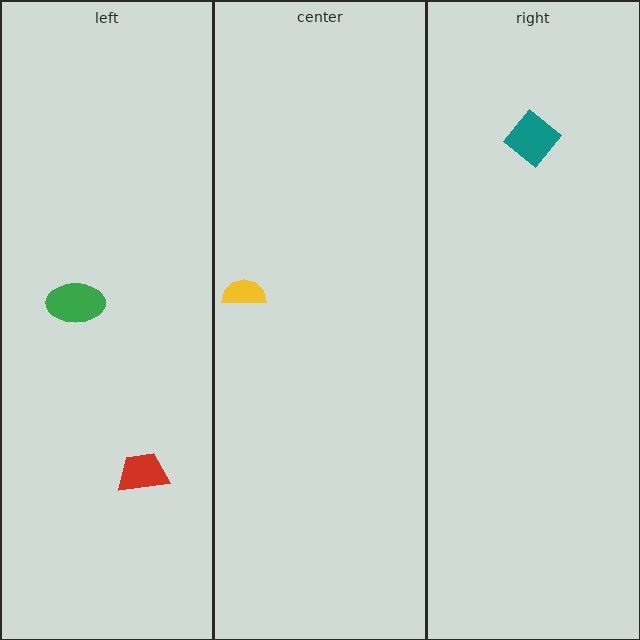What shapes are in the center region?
The yellow semicircle.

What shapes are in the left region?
The red trapezoid, the green ellipse.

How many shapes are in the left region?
2.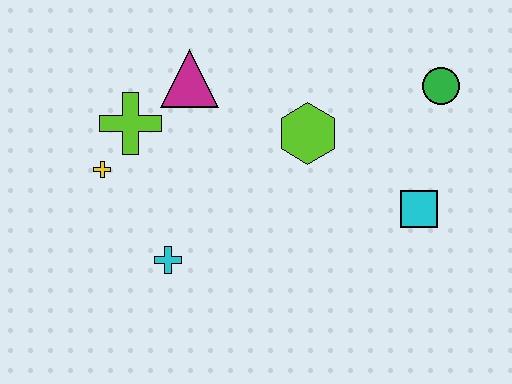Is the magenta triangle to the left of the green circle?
Yes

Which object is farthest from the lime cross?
The green circle is farthest from the lime cross.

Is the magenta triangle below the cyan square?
No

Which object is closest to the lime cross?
The yellow cross is closest to the lime cross.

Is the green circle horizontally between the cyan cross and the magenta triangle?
No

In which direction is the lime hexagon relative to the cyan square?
The lime hexagon is to the left of the cyan square.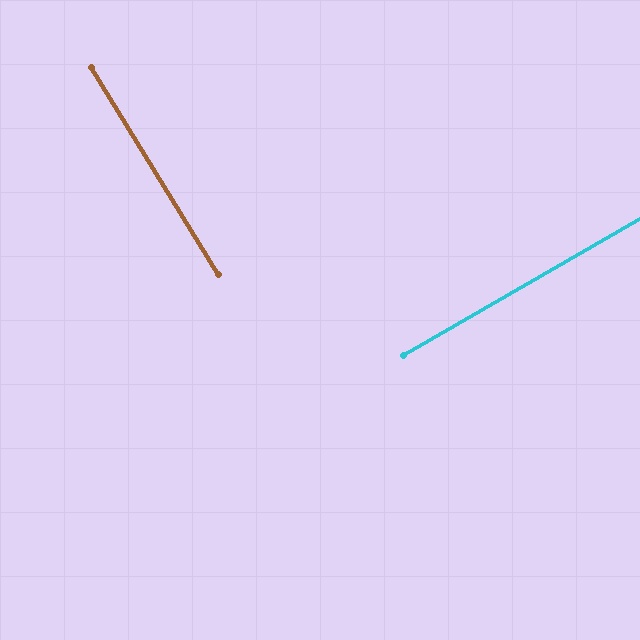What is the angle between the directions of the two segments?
Approximately 89 degrees.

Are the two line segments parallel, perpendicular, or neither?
Perpendicular — they meet at approximately 89°.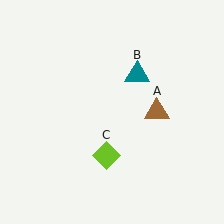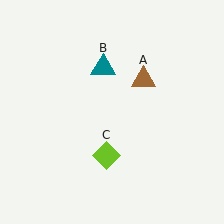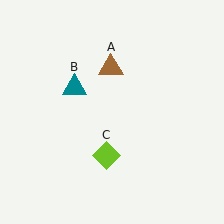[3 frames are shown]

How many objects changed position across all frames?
2 objects changed position: brown triangle (object A), teal triangle (object B).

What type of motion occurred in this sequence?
The brown triangle (object A), teal triangle (object B) rotated counterclockwise around the center of the scene.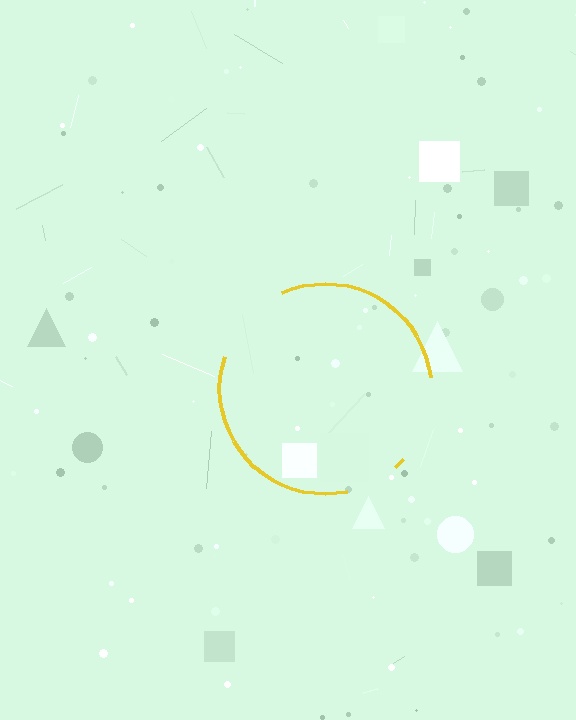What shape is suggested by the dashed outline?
The dashed outline suggests a circle.